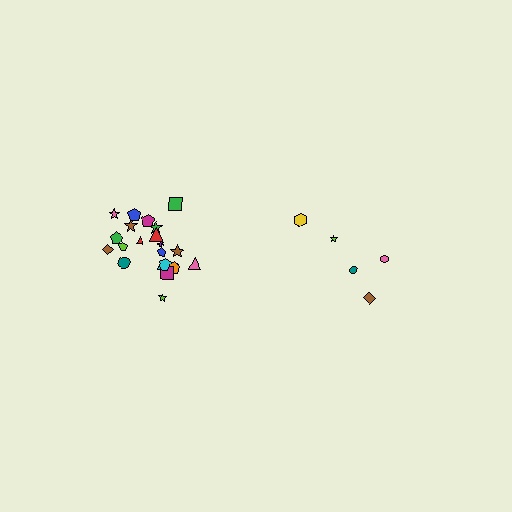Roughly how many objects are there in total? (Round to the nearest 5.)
Roughly 25 objects in total.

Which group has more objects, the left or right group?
The left group.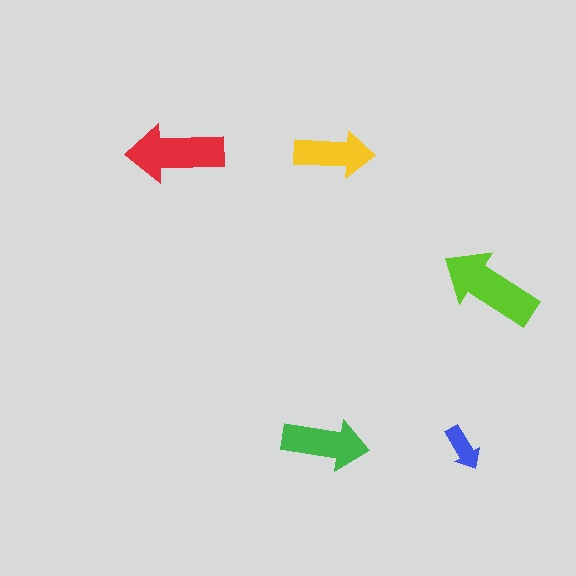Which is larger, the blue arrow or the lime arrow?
The lime one.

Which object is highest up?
The red arrow is topmost.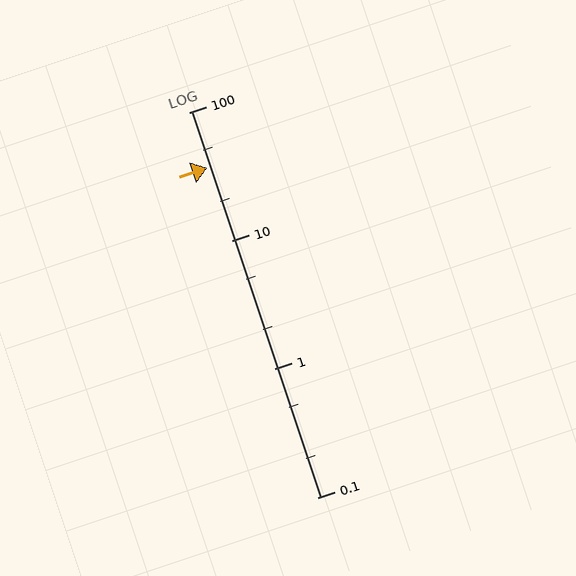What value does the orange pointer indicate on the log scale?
The pointer indicates approximately 37.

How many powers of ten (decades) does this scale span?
The scale spans 3 decades, from 0.1 to 100.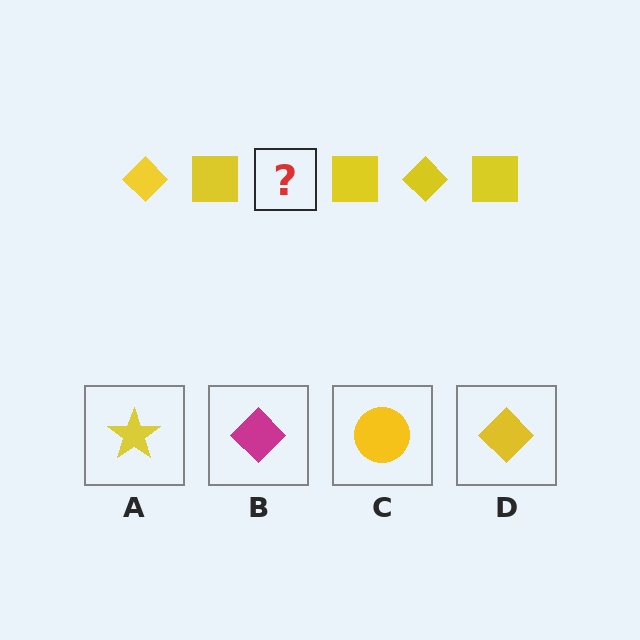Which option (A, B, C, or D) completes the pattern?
D.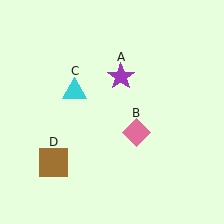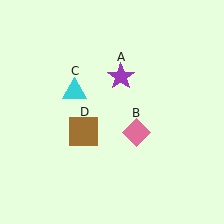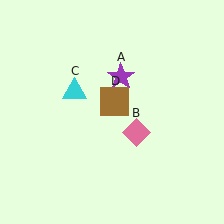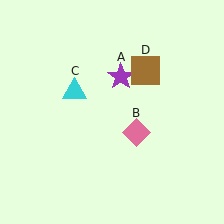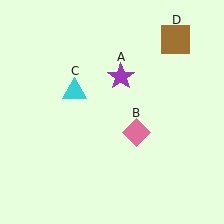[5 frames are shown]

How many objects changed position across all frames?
1 object changed position: brown square (object D).